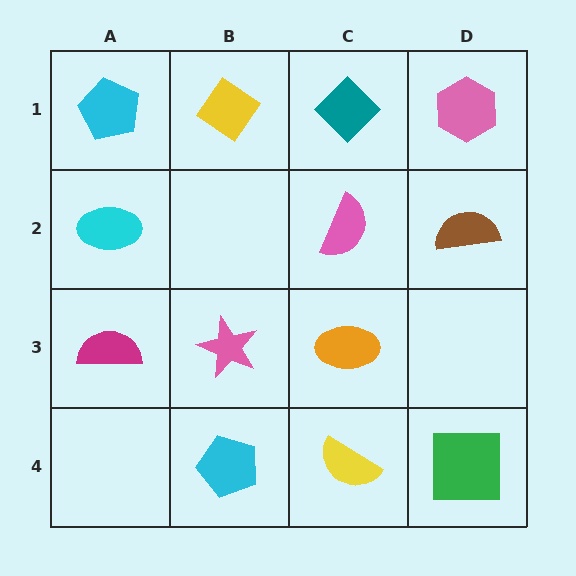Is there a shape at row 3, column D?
No, that cell is empty.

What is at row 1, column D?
A pink hexagon.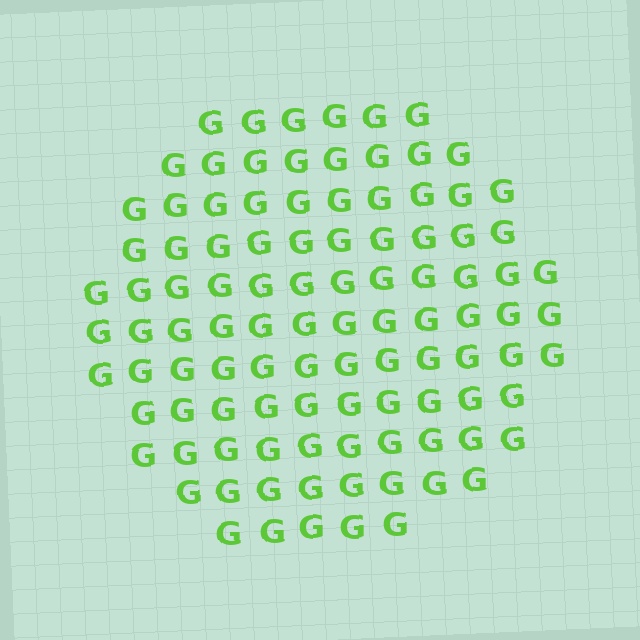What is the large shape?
The large shape is a circle.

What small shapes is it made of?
It is made of small letter G's.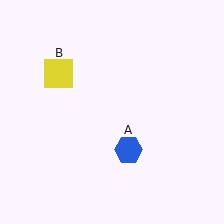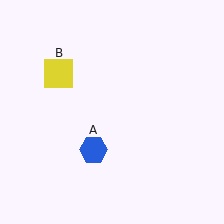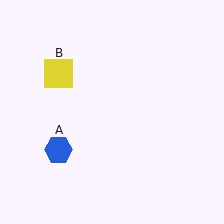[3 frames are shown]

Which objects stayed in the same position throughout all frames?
Yellow square (object B) remained stationary.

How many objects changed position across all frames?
1 object changed position: blue hexagon (object A).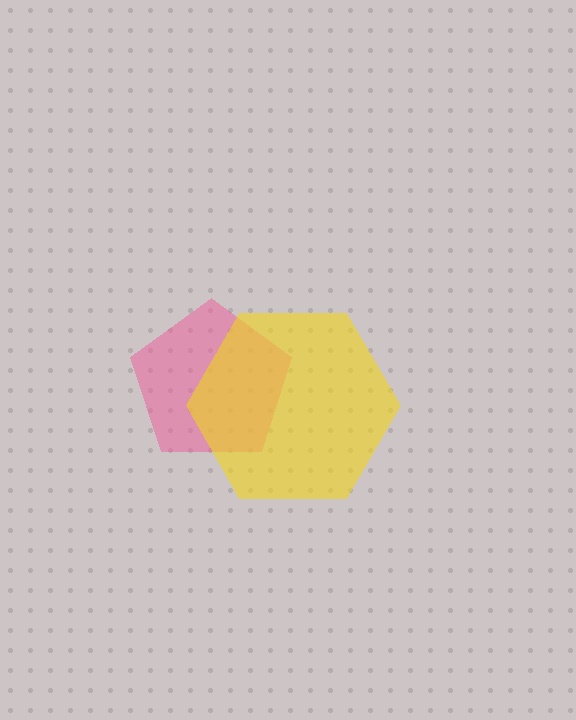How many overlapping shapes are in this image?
There are 2 overlapping shapes in the image.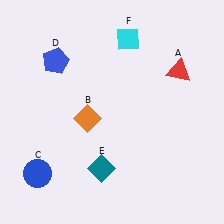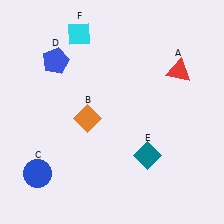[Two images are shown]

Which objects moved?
The objects that moved are: the teal diamond (E), the cyan diamond (F).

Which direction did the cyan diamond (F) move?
The cyan diamond (F) moved left.